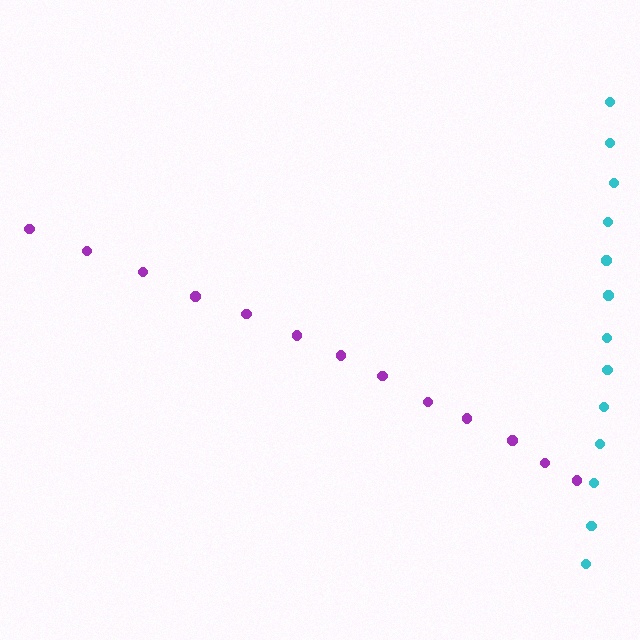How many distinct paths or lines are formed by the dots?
There are 2 distinct paths.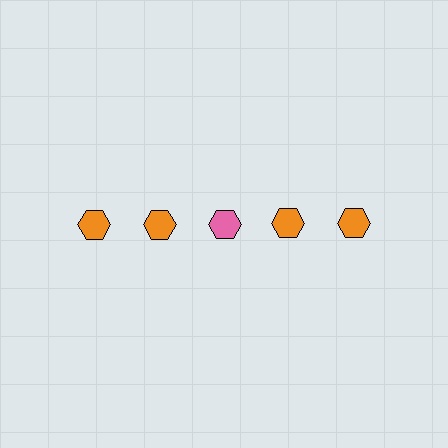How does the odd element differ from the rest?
It has a different color: pink instead of orange.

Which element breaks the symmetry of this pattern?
The pink hexagon in the top row, center column breaks the symmetry. All other shapes are orange hexagons.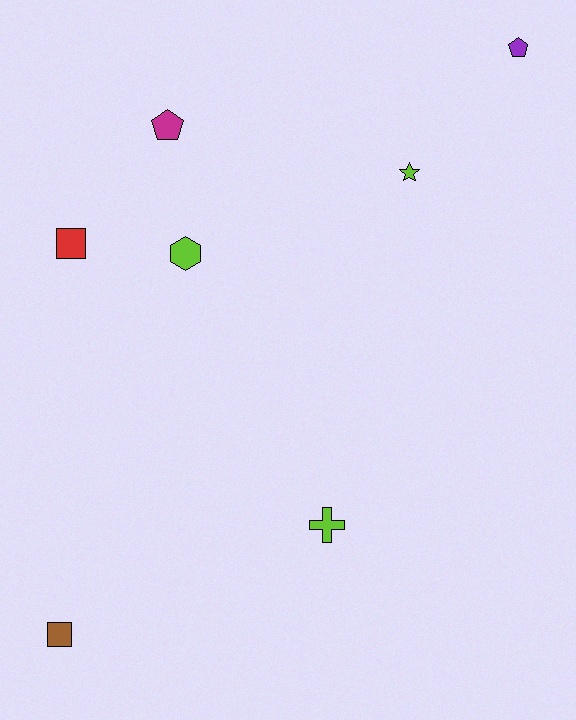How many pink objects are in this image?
There are no pink objects.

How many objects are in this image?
There are 7 objects.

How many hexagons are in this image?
There is 1 hexagon.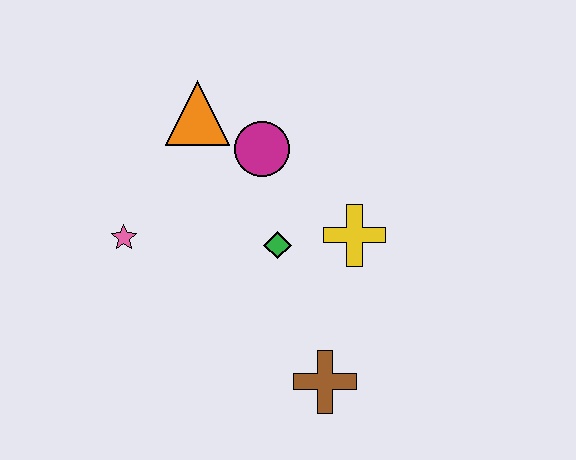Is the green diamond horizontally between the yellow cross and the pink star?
Yes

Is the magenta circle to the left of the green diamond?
Yes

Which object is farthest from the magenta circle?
The brown cross is farthest from the magenta circle.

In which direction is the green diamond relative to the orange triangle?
The green diamond is below the orange triangle.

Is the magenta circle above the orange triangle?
No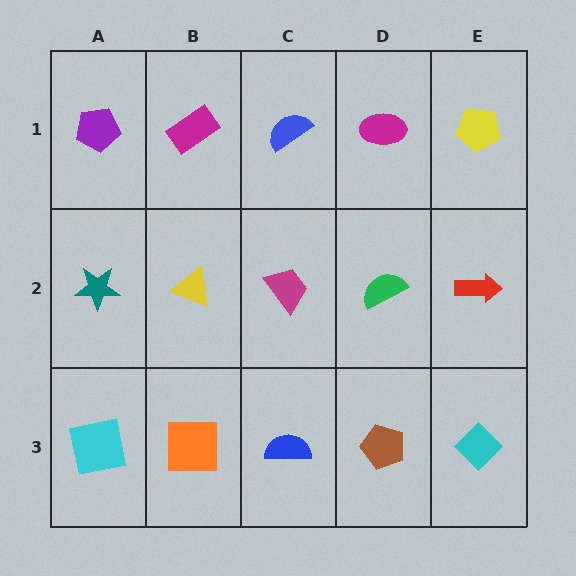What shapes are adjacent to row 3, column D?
A green semicircle (row 2, column D), a blue semicircle (row 3, column C), a cyan diamond (row 3, column E).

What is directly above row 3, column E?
A red arrow.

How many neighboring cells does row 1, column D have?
3.